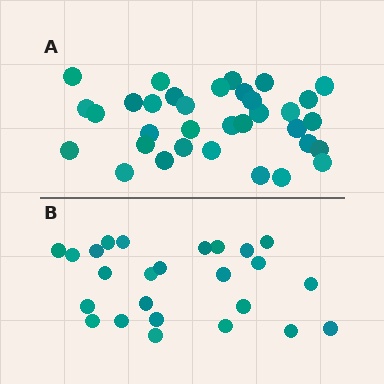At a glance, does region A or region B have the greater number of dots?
Region A (the top region) has more dots.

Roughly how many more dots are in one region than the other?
Region A has roughly 8 or so more dots than region B.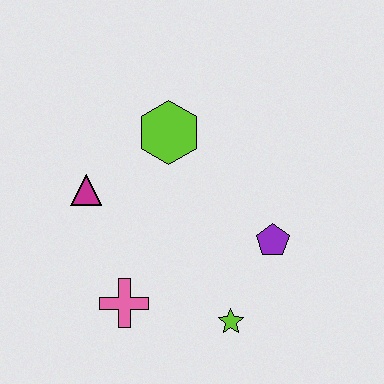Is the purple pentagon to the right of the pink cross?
Yes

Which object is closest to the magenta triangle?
The lime hexagon is closest to the magenta triangle.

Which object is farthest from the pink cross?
The lime hexagon is farthest from the pink cross.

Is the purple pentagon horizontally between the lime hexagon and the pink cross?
No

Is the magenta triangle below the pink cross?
No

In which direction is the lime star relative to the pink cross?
The lime star is to the right of the pink cross.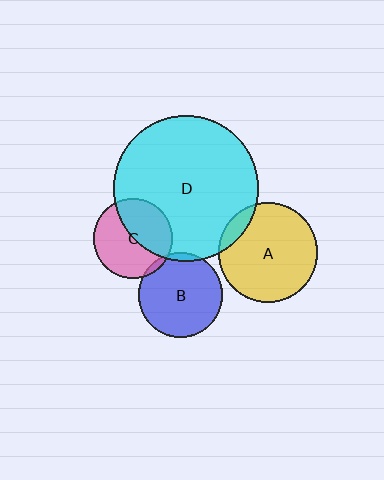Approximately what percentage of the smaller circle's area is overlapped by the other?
Approximately 5%.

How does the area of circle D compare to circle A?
Approximately 2.1 times.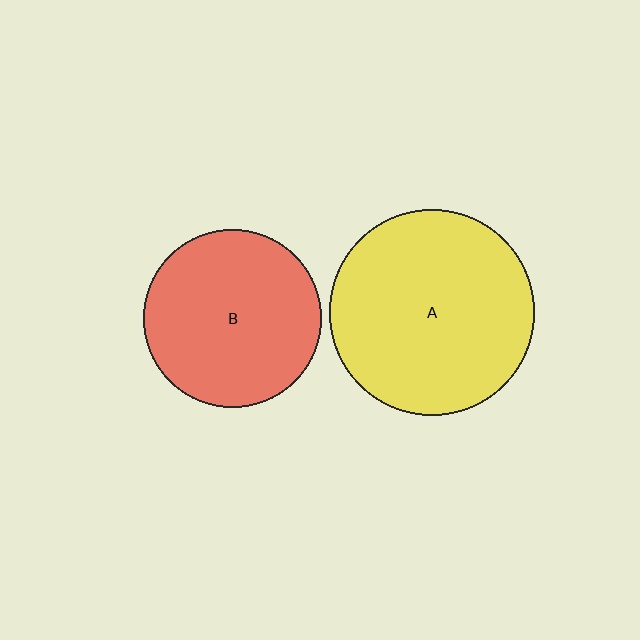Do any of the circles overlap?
No, none of the circles overlap.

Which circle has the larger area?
Circle A (yellow).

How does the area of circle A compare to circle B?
Approximately 1.3 times.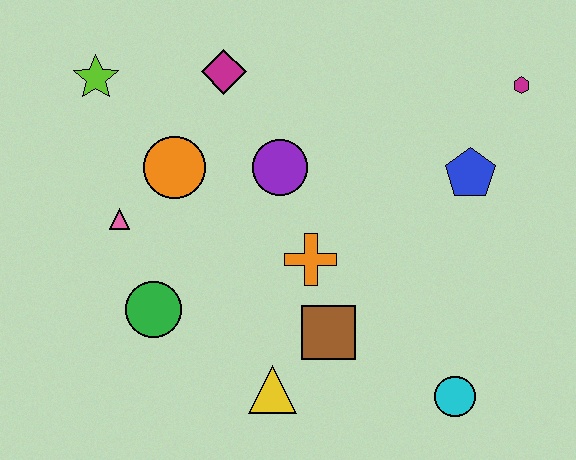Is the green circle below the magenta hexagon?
Yes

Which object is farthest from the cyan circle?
The lime star is farthest from the cyan circle.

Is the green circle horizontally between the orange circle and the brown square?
No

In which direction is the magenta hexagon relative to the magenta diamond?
The magenta hexagon is to the right of the magenta diamond.